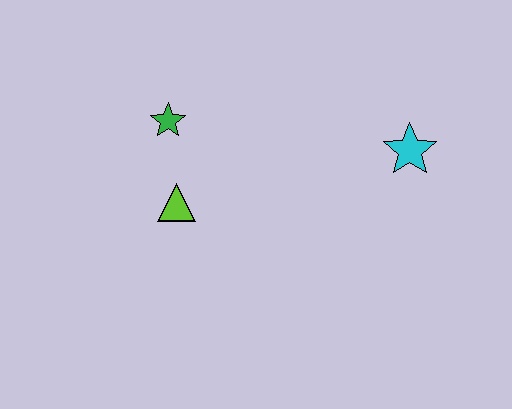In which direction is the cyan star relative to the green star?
The cyan star is to the right of the green star.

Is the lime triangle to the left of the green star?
No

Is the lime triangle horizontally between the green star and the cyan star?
Yes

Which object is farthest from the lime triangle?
The cyan star is farthest from the lime triangle.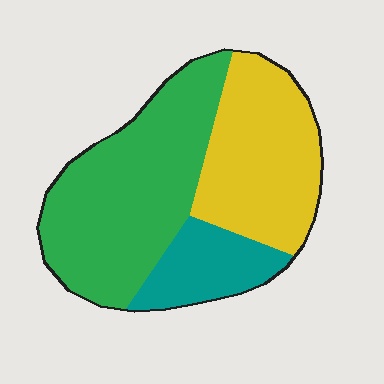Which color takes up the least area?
Teal, at roughly 15%.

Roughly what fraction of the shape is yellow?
Yellow takes up about one third (1/3) of the shape.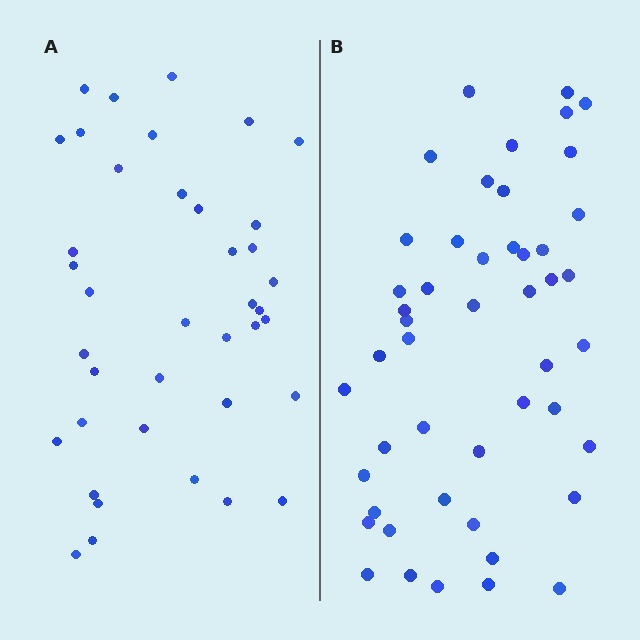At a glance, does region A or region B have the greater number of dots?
Region B (the right region) has more dots.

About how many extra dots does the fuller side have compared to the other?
Region B has roughly 8 or so more dots than region A.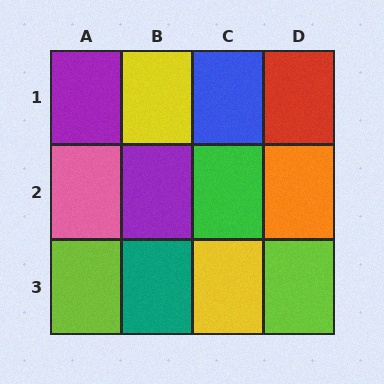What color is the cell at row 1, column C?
Blue.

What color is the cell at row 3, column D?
Lime.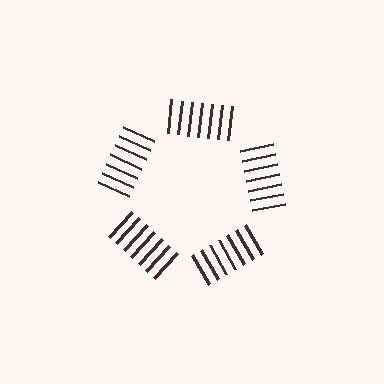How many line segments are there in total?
35 — 7 along each of the 5 edges.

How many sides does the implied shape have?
5 sides — the line-ends trace a pentagon.